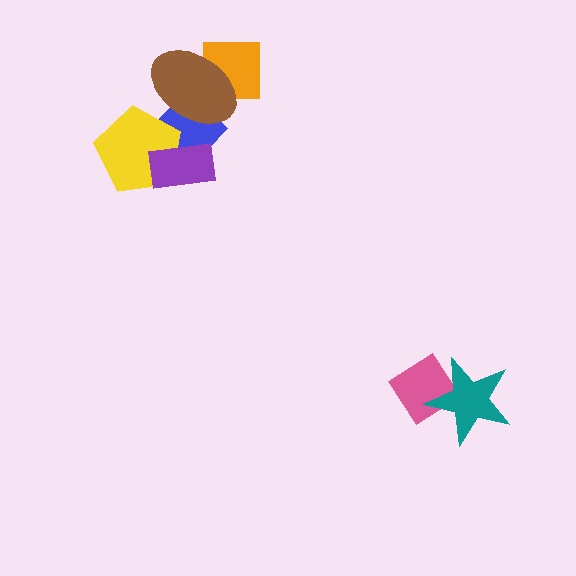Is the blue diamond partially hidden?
Yes, it is partially covered by another shape.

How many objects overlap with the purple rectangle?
2 objects overlap with the purple rectangle.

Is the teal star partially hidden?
No, no other shape covers it.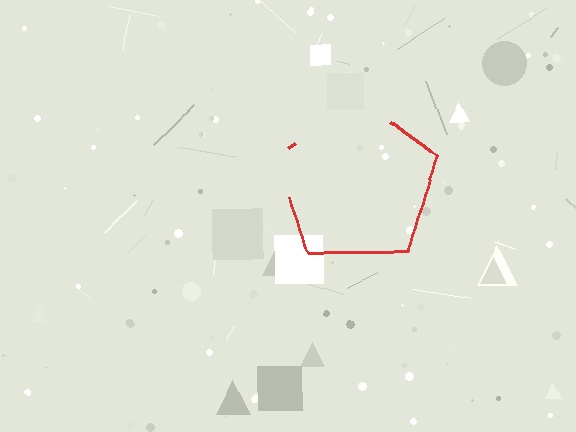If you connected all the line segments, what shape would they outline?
They would outline a pentagon.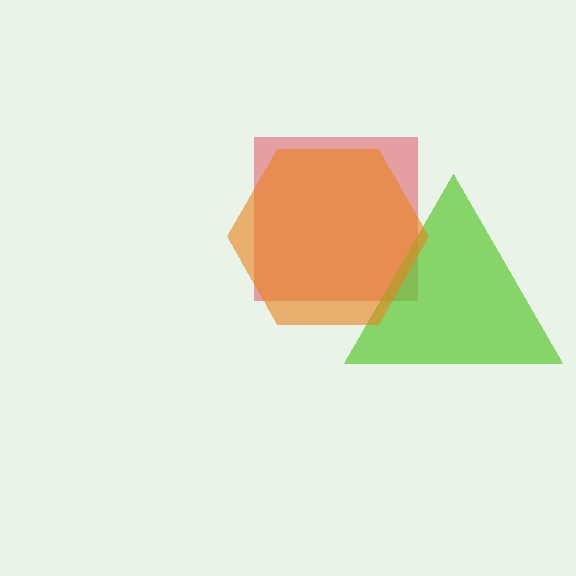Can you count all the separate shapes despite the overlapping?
Yes, there are 3 separate shapes.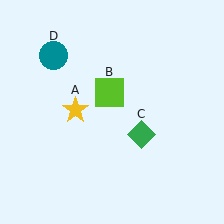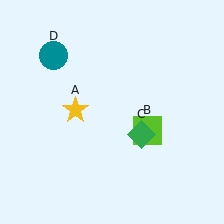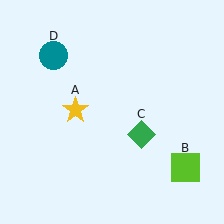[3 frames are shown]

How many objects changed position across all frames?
1 object changed position: lime square (object B).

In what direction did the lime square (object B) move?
The lime square (object B) moved down and to the right.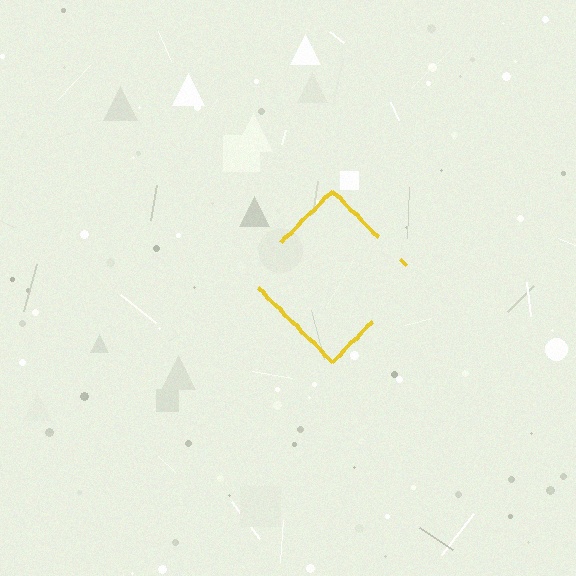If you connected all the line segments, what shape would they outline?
They would outline a diamond.